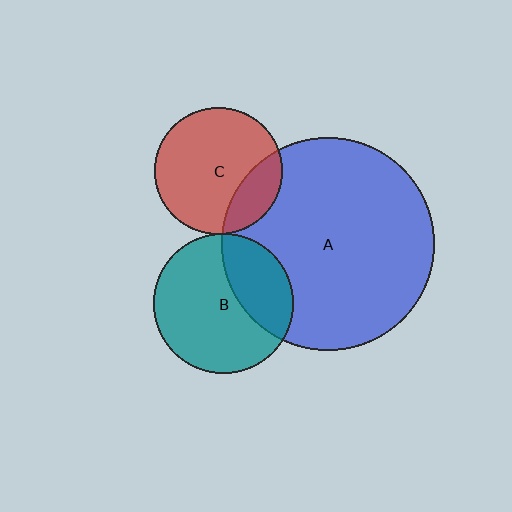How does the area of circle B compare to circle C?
Approximately 1.2 times.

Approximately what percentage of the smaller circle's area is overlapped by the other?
Approximately 5%.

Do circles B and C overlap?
Yes.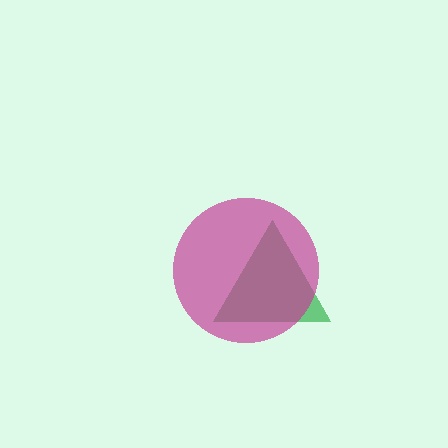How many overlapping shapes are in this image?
There are 2 overlapping shapes in the image.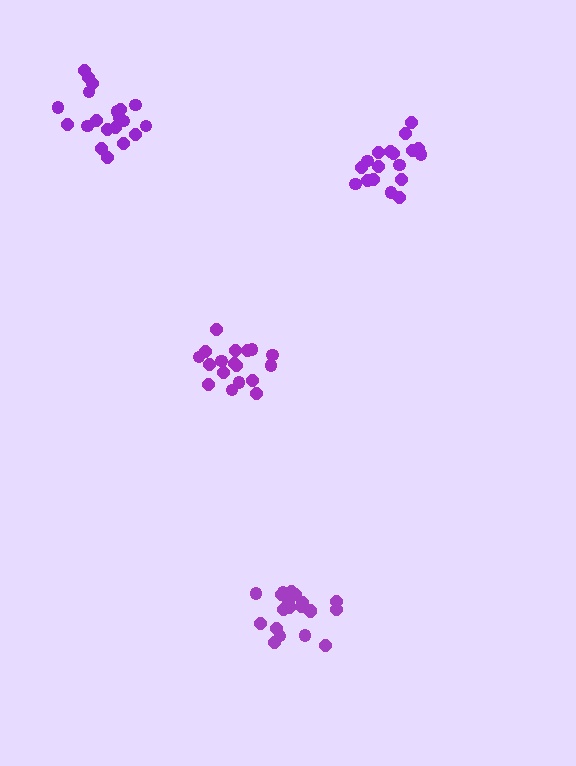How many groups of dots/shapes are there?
There are 4 groups.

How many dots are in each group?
Group 1: 18 dots, Group 2: 18 dots, Group 3: 20 dots, Group 4: 20 dots (76 total).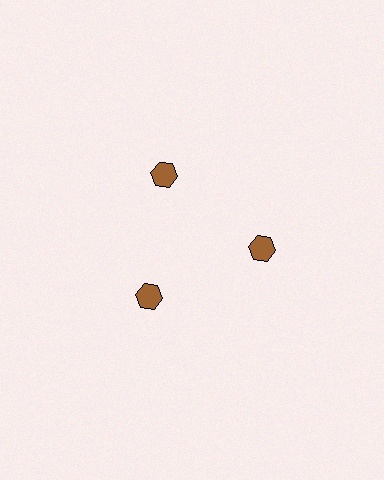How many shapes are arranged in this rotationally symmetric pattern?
There are 3 shapes, arranged in 3 groups of 1.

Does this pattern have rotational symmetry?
Yes, this pattern has 3-fold rotational symmetry. It looks the same after rotating 120 degrees around the center.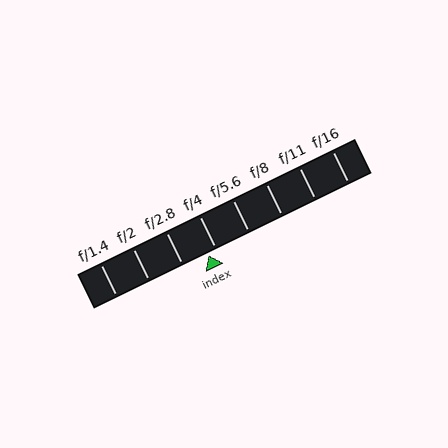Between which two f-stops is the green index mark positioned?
The index mark is between f/2.8 and f/4.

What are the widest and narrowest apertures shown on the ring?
The widest aperture shown is f/1.4 and the narrowest is f/16.